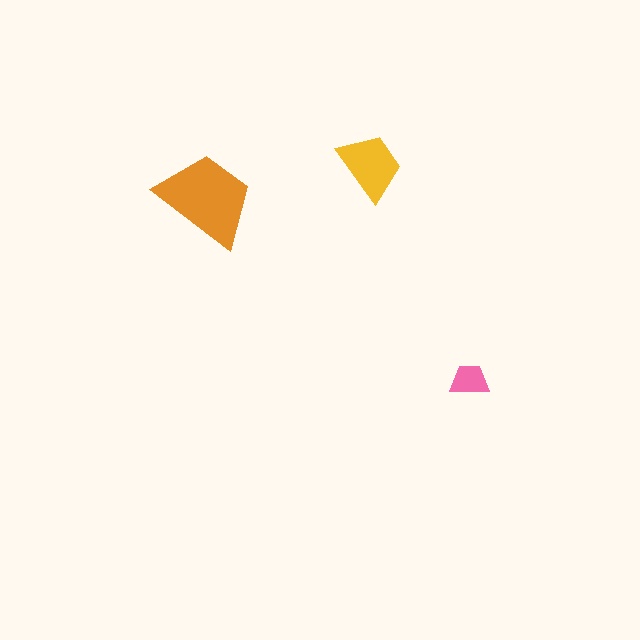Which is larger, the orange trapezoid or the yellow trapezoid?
The orange one.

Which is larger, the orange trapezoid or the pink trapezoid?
The orange one.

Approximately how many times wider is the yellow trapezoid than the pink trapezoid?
About 1.5 times wider.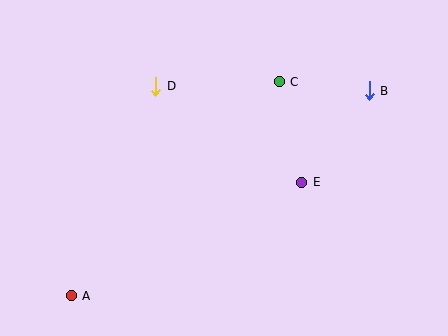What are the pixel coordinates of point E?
Point E is at (302, 182).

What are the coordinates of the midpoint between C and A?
The midpoint between C and A is at (175, 189).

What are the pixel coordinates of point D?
Point D is at (156, 86).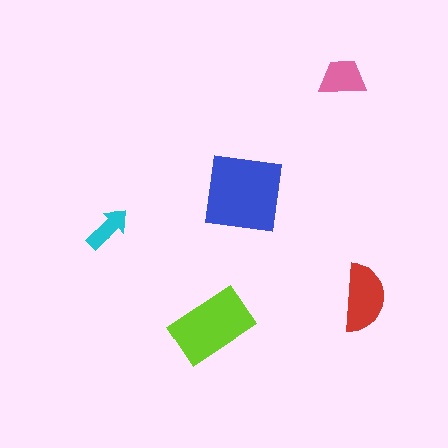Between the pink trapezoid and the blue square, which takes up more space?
The blue square.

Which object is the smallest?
The cyan arrow.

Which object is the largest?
The blue square.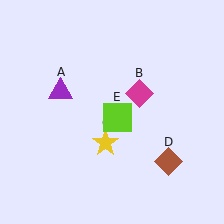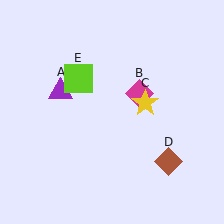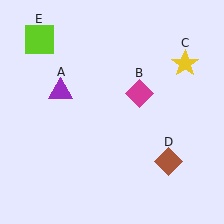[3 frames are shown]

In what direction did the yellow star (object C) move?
The yellow star (object C) moved up and to the right.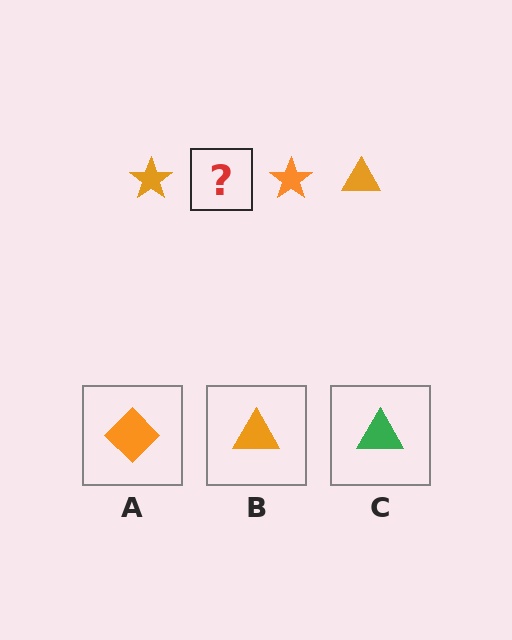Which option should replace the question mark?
Option B.